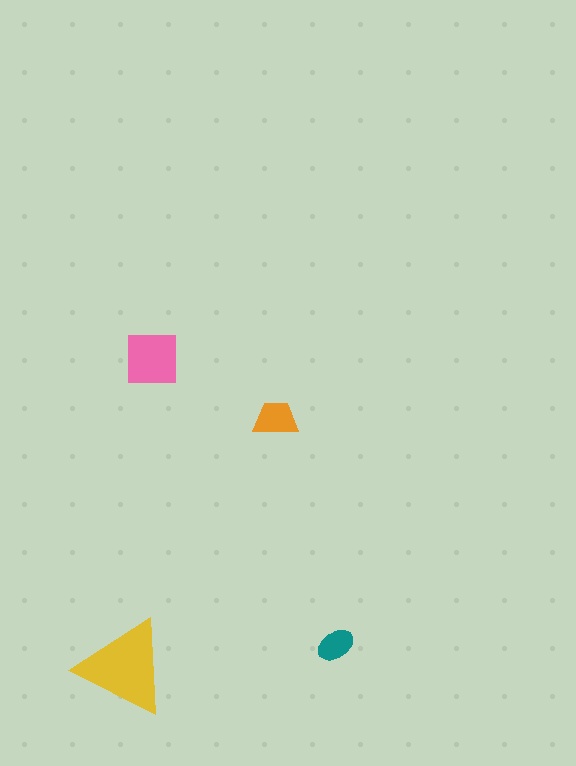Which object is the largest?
The yellow triangle.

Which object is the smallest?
The teal ellipse.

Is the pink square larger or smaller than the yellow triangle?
Smaller.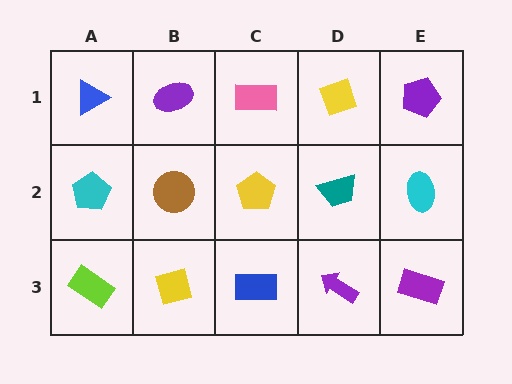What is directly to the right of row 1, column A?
A purple ellipse.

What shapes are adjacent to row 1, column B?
A brown circle (row 2, column B), a blue triangle (row 1, column A), a pink rectangle (row 1, column C).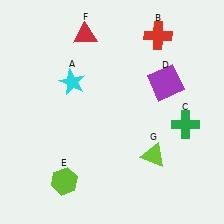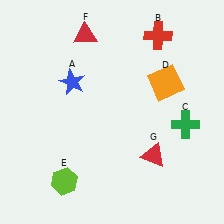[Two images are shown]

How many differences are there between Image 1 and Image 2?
There are 3 differences between the two images.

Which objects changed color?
A changed from cyan to blue. D changed from purple to orange. G changed from lime to red.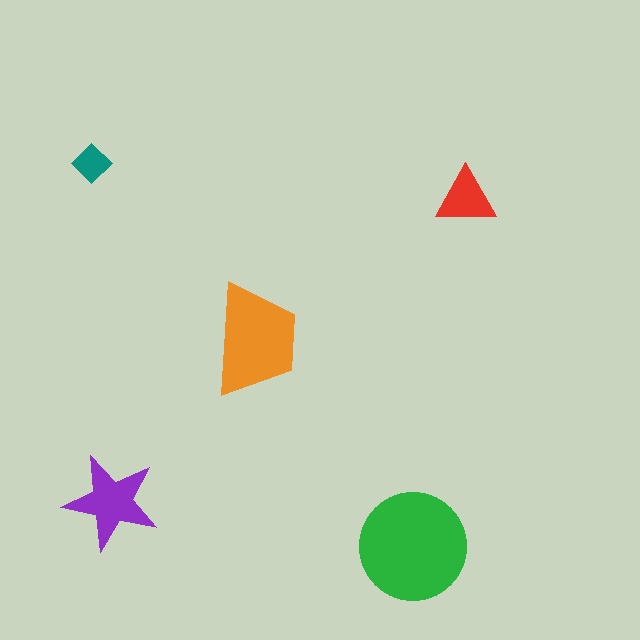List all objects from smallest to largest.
The teal diamond, the red triangle, the purple star, the orange trapezoid, the green circle.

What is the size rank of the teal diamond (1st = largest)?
5th.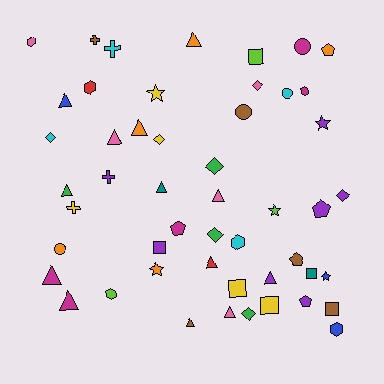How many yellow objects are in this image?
There are 5 yellow objects.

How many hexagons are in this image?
There are 6 hexagons.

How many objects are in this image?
There are 50 objects.